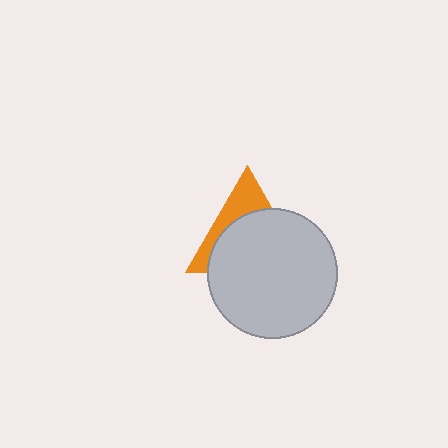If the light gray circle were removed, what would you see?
You would see the complete orange triangle.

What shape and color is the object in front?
The object in front is a light gray circle.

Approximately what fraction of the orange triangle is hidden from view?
Roughly 67% of the orange triangle is hidden behind the light gray circle.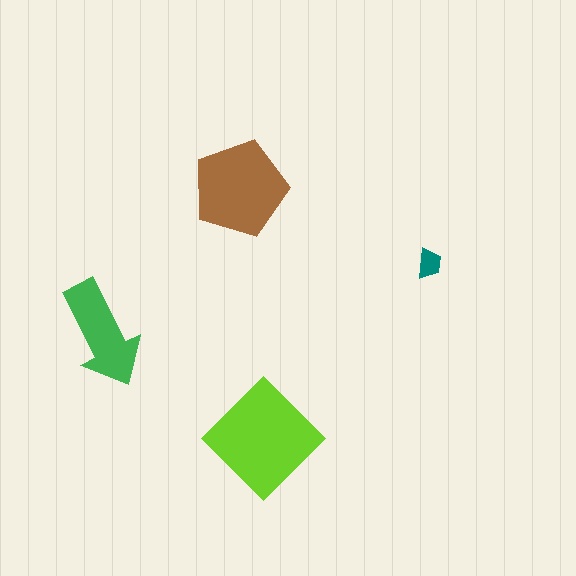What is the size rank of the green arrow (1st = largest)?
3rd.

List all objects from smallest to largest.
The teal trapezoid, the green arrow, the brown pentagon, the lime diamond.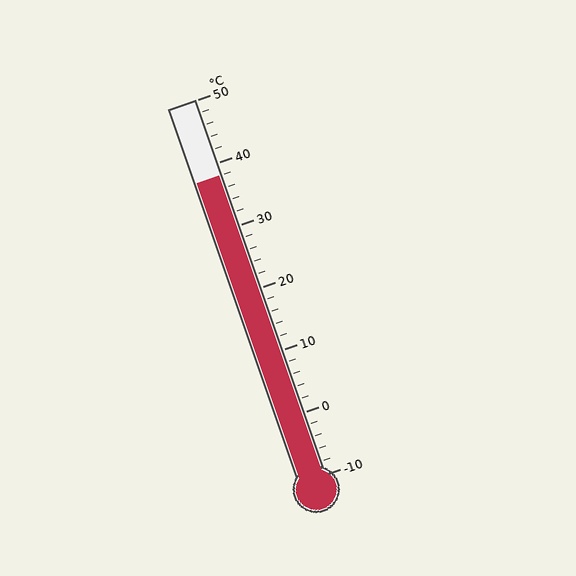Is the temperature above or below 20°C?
The temperature is above 20°C.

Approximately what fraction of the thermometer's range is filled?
The thermometer is filled to approximately 80% of its range.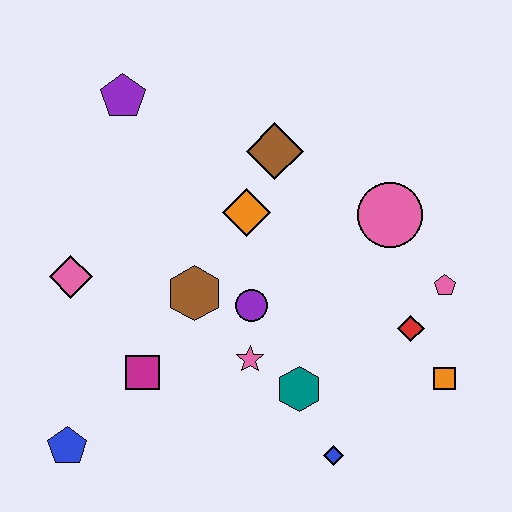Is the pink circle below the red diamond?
No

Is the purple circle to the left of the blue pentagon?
No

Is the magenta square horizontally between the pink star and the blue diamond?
No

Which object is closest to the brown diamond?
The orange diamond is closest to the brown diamond.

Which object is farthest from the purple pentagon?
The orange square is farthest from the purple pentagon.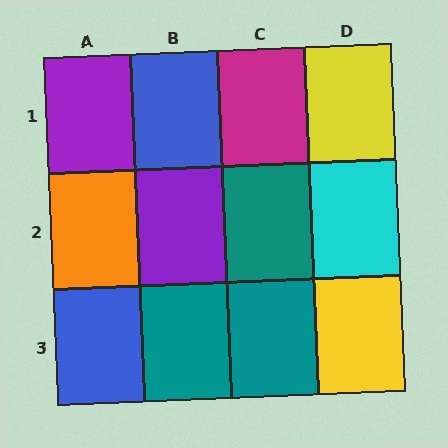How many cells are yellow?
2 cells are yellow.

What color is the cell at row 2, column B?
Purple.